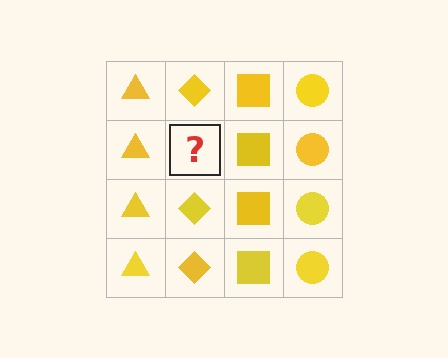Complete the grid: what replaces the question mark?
The question mark should be replaced with a yellow diamond.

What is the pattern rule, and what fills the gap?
The rule is that each column has a consistent shape. The gap should be filled with a yellow diamond.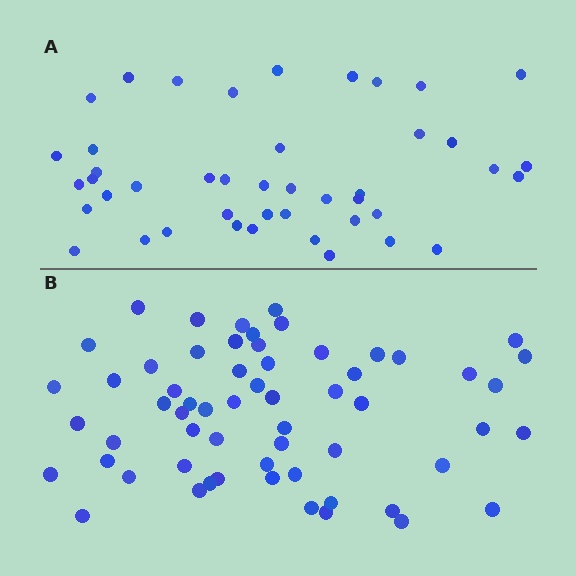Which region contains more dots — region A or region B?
Region B (the bottom region) has more dots.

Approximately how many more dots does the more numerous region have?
Region B has approximately 15 more dots than region A.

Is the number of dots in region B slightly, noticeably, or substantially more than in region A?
Region B has noticeably more, but not dramatically so. The ratio is roughly 1.4 to 1.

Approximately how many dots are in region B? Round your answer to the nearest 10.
About 60 dots.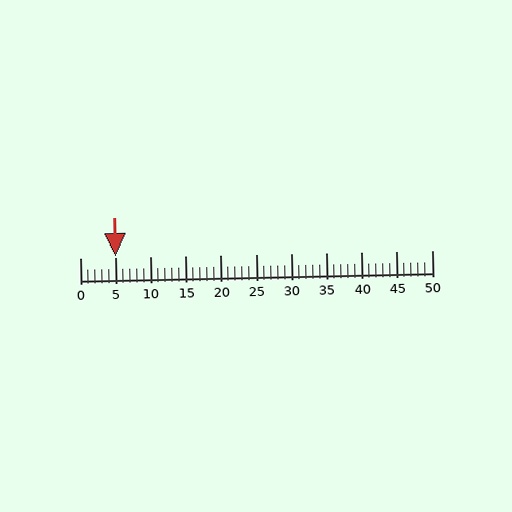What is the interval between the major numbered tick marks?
The major tick marks are spaced 5 units apart.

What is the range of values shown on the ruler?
The ruler shows values from 0 to 50.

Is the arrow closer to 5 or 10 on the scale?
The arrow is closer to 5.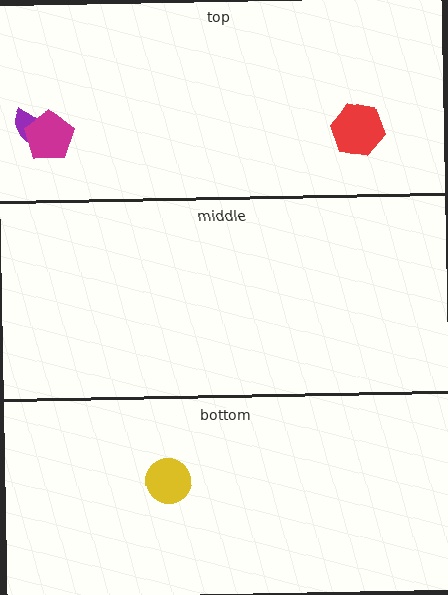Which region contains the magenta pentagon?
The top region.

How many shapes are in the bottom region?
1.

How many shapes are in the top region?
3.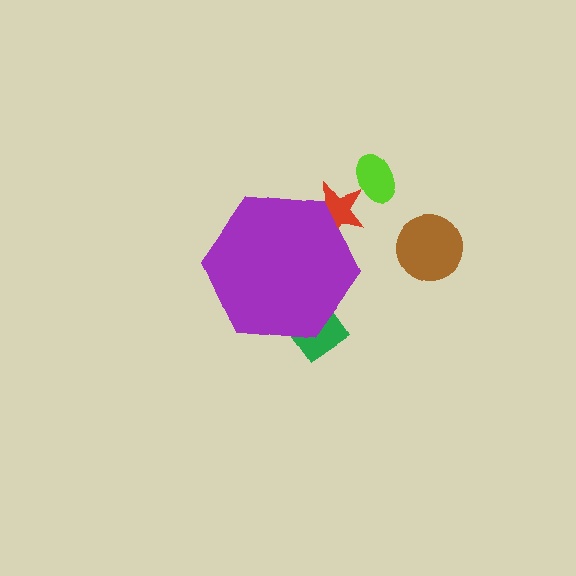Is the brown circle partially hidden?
No, the brown circle is fully visible.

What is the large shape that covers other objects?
A purple hexagon.